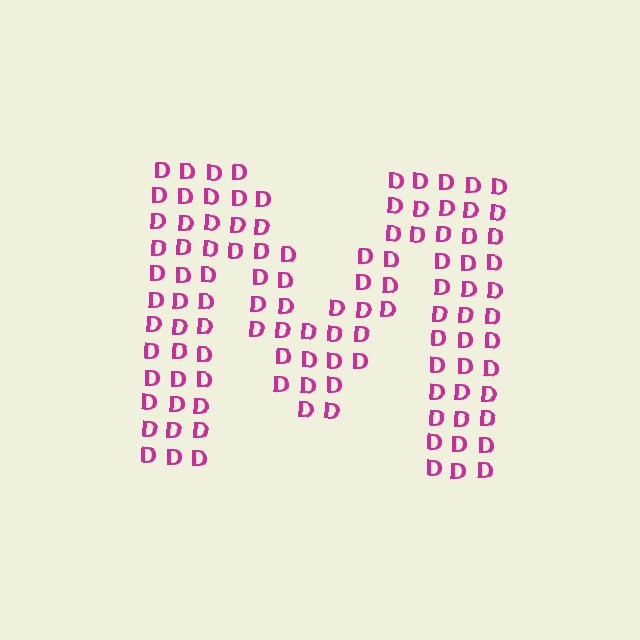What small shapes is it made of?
It is made of small letter D's.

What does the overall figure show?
The overall figure shows the letter M.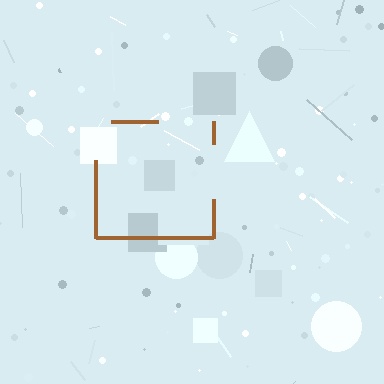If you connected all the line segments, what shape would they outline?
They would outline a square.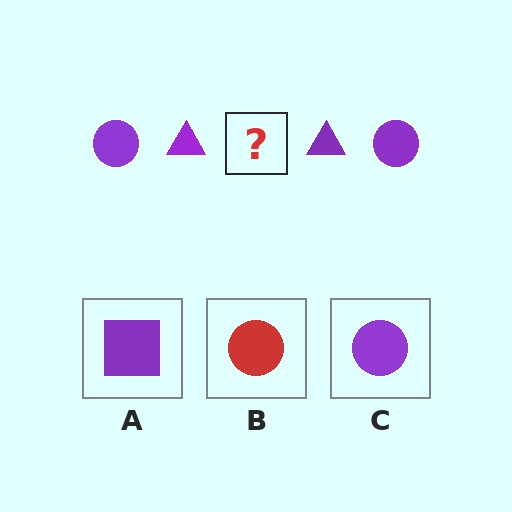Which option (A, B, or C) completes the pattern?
C.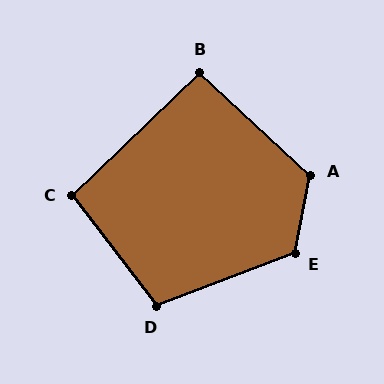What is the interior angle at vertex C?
Approximately 97 degrees (obtuse).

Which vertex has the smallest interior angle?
B, at approximately 93 degrees.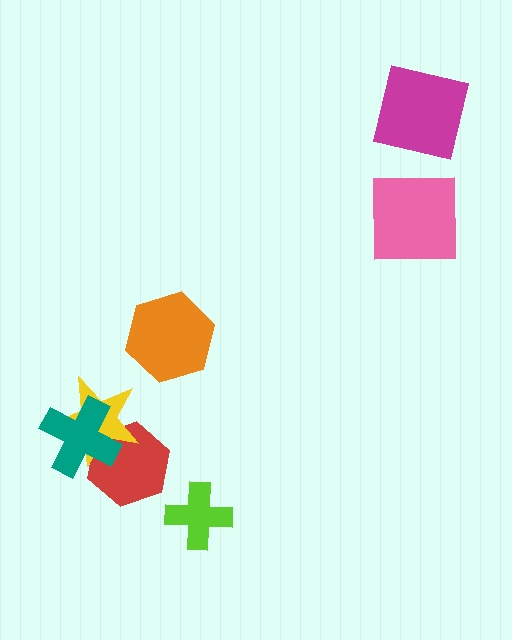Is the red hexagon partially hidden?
Yes, it is partially covered by another shape.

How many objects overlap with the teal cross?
2 objects overlap with the teal cross.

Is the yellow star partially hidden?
Yes, it is partially covered by another shape.